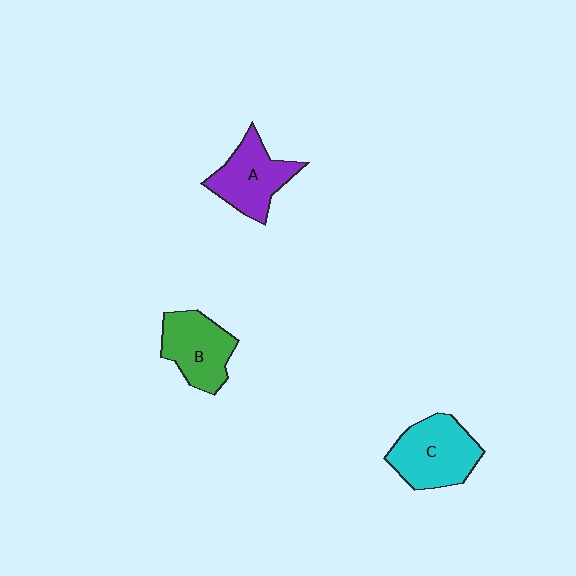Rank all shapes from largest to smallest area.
From largest to smallest: C (cyan), A (purple), B (green).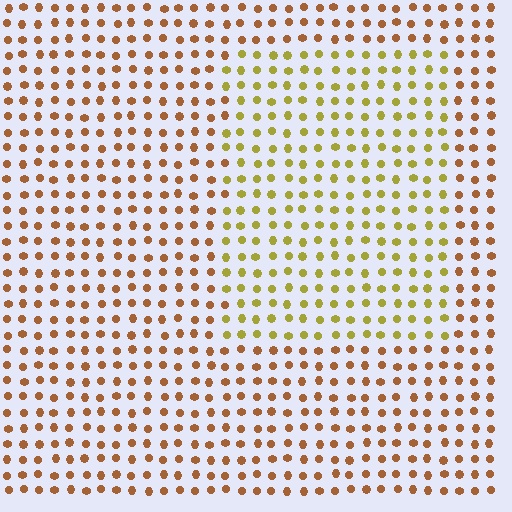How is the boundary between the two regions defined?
The boundary is defined purely by a slight shift in hue (about 37 degrees). Spacing, size, and orientation are identical on both sides.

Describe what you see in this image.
The image is filled with small brown elements in a uniform arrangement. A rectangle-shaped region is visible where the elements are tinted to a slightly different hue, forming a subtle color boundary.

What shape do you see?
I see a rectangle.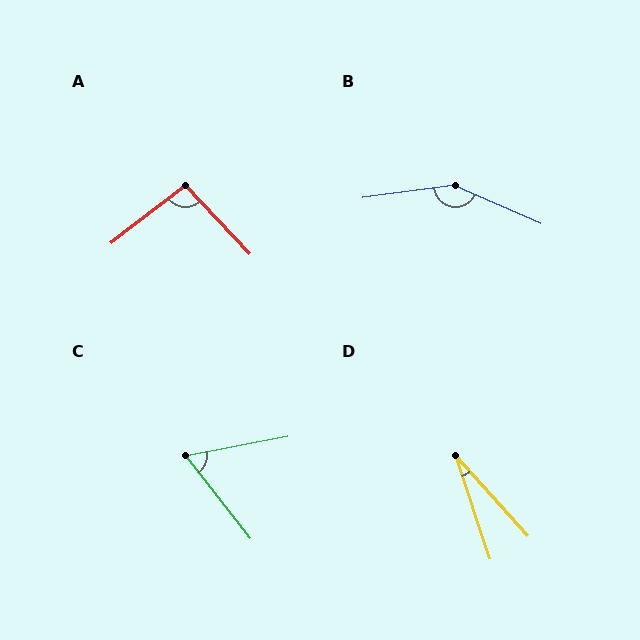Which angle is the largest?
B, at approximately 148 degrees.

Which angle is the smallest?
D, at approximately 24 degrees.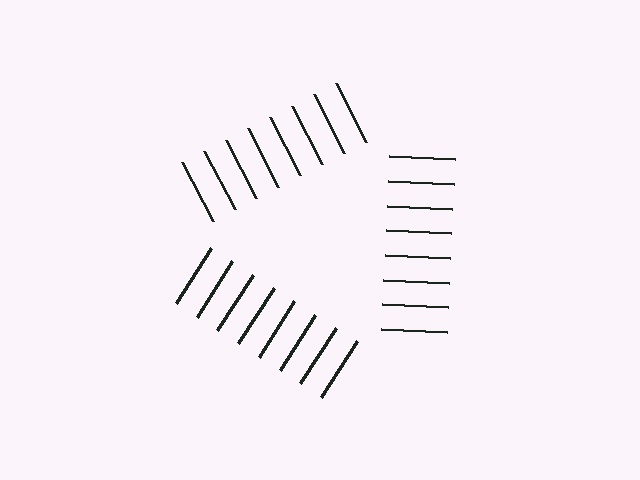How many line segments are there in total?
24 — 8 along each of the 3 edges.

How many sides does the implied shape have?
3 sides — the line-ends trace a triangle.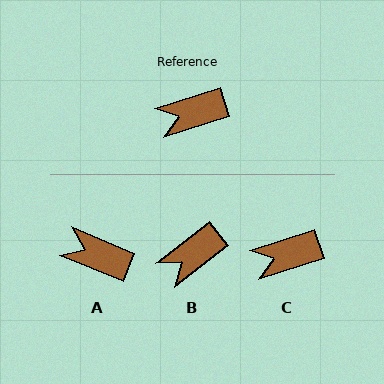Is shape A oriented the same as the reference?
No, it is off by about 40 degrees.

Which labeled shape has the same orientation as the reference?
C.